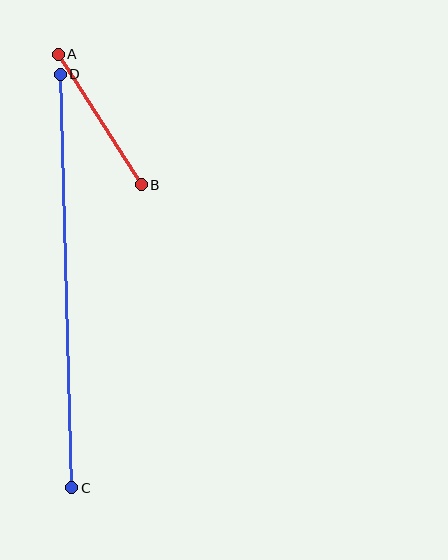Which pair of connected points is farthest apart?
Points C and D are farthest apart.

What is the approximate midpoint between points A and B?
The midpoint is at approximately (100, 119) pixels.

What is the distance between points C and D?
The distance is approximately 414 pixels.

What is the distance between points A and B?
The distance is approximately 155 pixels.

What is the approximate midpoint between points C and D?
The midpoint is at approximately (66, 281) pixels.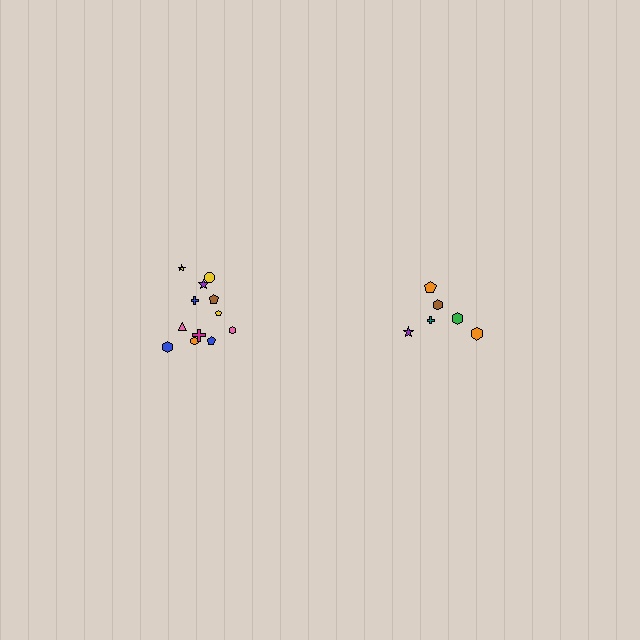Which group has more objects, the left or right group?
The left group.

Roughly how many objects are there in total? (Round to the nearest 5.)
Roughly 20 objects in total.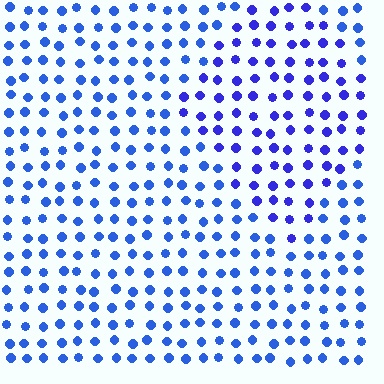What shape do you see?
I see a diamond.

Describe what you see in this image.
The image is filled with small blue elements in a uniform arrangement. A diamond-shaped region is visible where the elements are tinted to a slightly different hue, forming a subtle color boundary.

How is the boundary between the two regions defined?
The boundary is defined purely by a slight shift in hue (about 21 degrees). Spacing, size, and orientation are identical on both sides.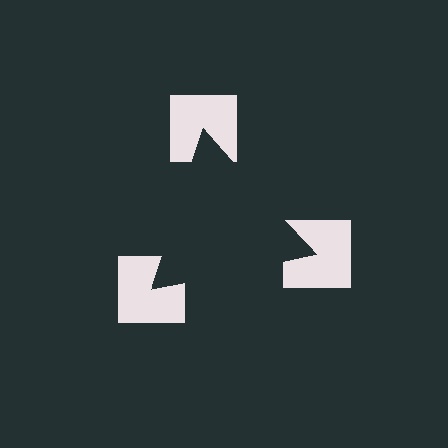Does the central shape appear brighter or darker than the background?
It typically appears slightly darker than the background, even though no actual brightness change is drawn.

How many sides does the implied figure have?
3 sides.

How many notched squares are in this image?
There are 3 — one at each vertex of the illusory triangle.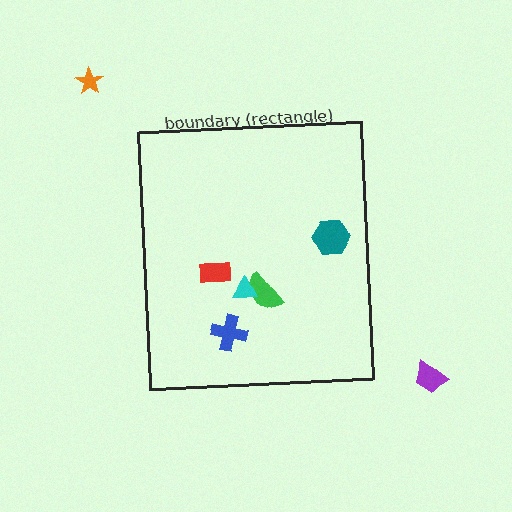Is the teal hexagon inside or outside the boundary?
Inside.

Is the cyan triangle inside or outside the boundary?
Inside.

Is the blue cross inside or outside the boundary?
Inside.